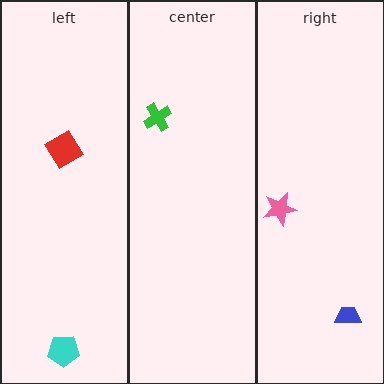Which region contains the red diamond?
The left region.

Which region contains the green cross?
The center region.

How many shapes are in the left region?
2.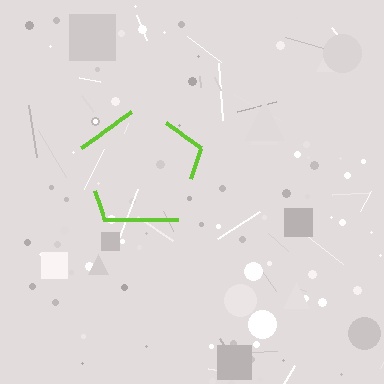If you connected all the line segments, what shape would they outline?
They would outline a pentagon.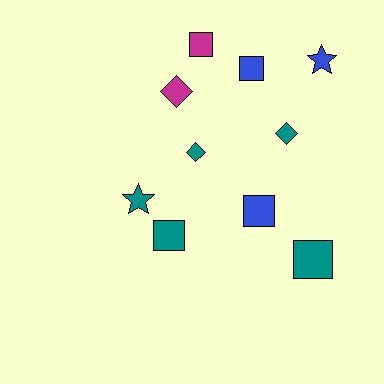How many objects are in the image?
There are 10 objects.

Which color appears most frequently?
Teal, with 5 objects.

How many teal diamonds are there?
There are 2 teal diamonds.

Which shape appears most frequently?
Square, with 5 objects.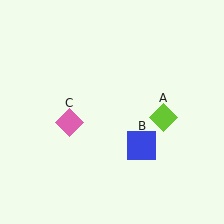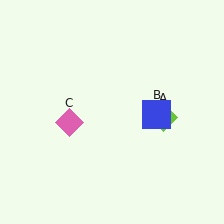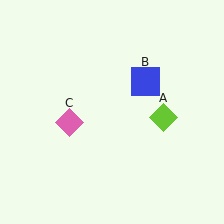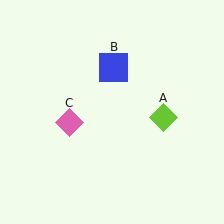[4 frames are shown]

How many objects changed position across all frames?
1 object changed position: blue square (object B).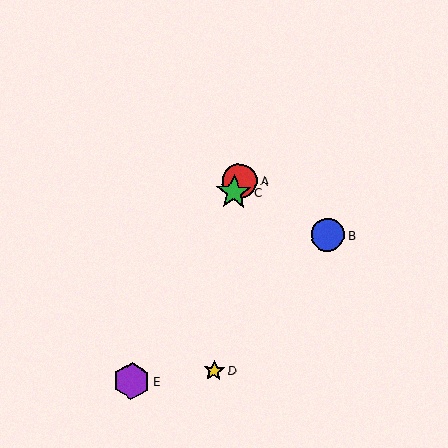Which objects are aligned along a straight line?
Objects A, C, E are aligned along a straight line.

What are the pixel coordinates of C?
Object C is at (234, 192).